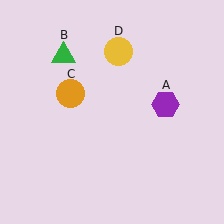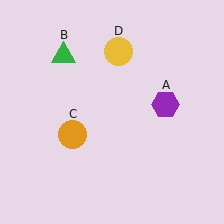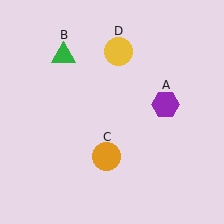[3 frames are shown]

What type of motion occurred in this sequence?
The orange circle (object C) rotated counterclockwise around the center of the scene.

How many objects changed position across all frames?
1 object changed position: orange circle (object C).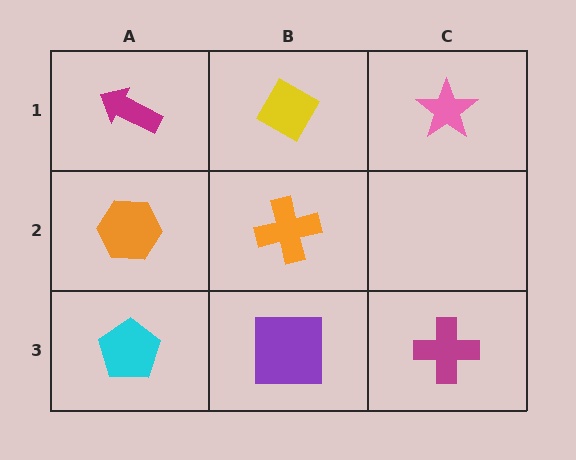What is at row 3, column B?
A purple square.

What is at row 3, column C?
A magenta cross.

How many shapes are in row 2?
2 shapes.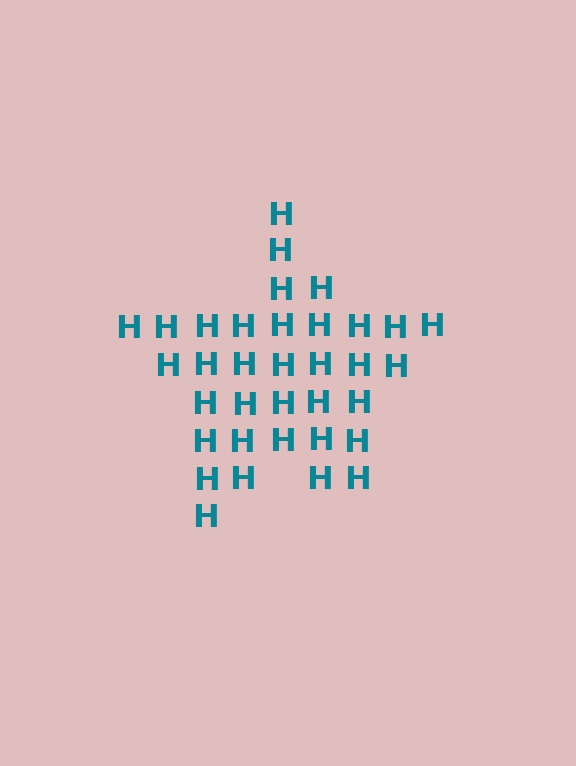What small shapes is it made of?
It is made of small letter H's.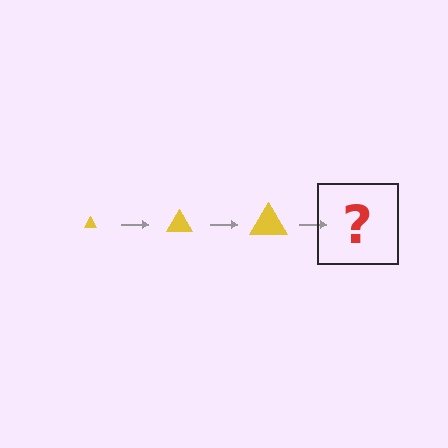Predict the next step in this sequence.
The next step is a yellow triangle, larger than the previous one.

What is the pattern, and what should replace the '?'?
The pattern is that the triangle gets progressively larger each step. The '?' should be a yellow triangle, larger than the previous one.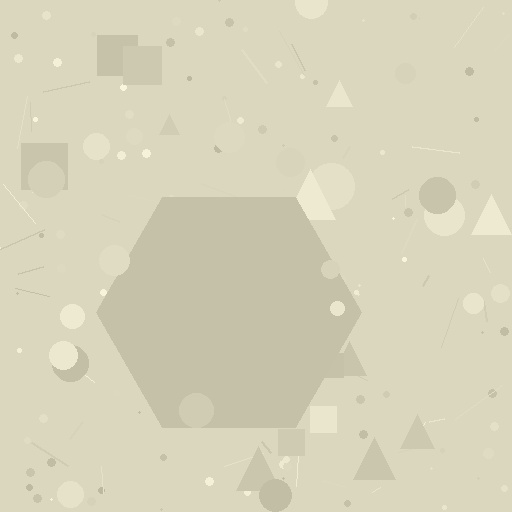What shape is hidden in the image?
A hexagon is hidden in the image.